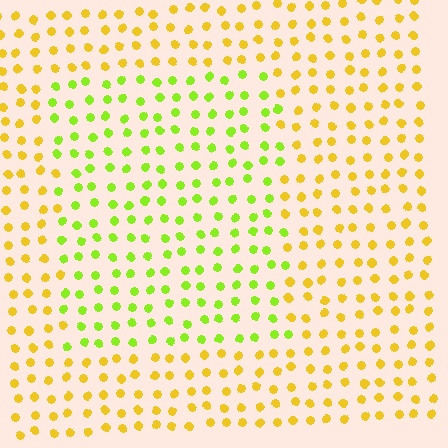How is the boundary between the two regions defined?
The boundary is defined purely by a slight shift in hue (about 42 degrees). Spacing, size, and orientation are identical on both sides.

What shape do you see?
I see a rectangle.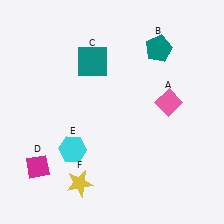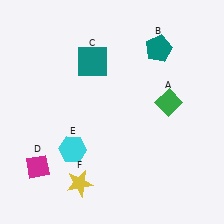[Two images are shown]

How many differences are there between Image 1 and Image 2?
There is 1 difference between the two images.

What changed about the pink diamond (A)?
In Image 1, A is pink. In Image 2, it changed to green.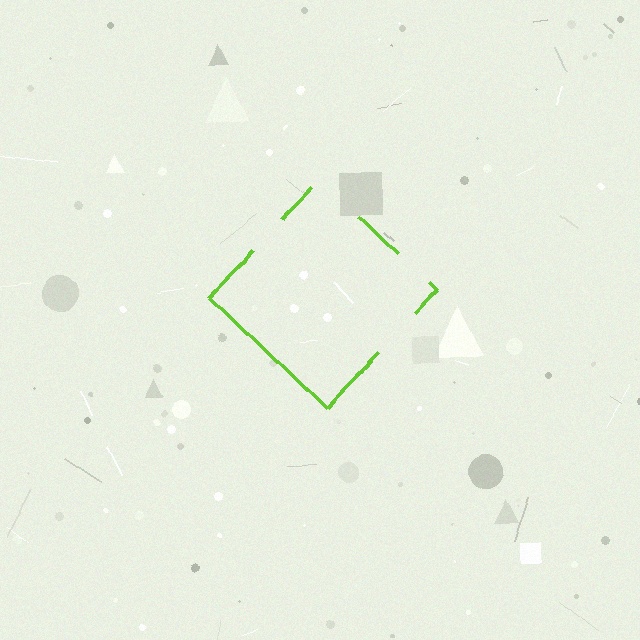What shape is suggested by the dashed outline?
The dashed outline suggests a diamond.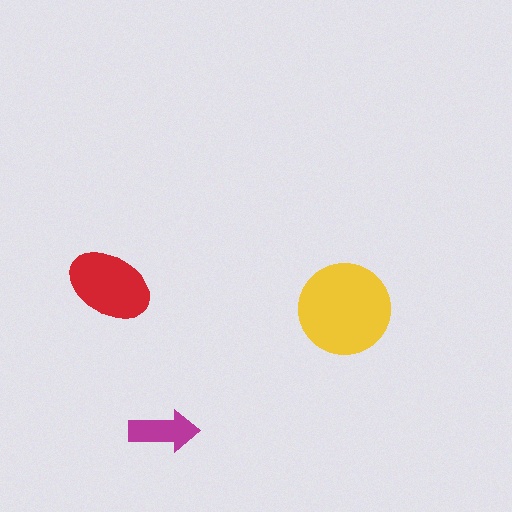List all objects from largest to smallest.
The yellow circle, the red ellipse, the magenta arrow.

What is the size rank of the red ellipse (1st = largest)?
2nd.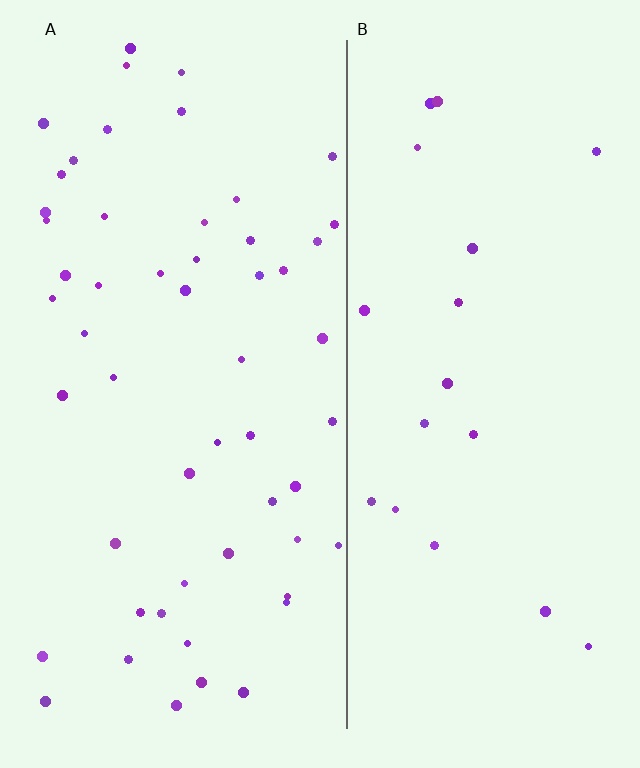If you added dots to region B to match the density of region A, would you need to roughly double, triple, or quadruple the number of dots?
Approximately triple.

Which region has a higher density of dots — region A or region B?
A (the left).